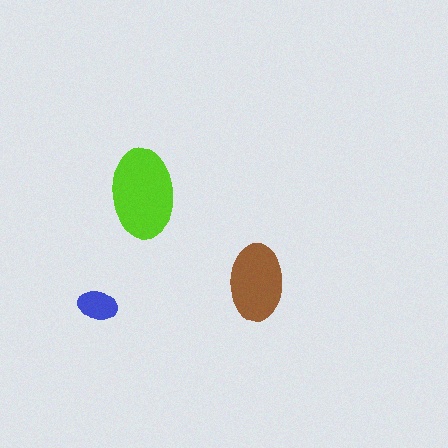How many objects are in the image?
There are 3 objects in the image.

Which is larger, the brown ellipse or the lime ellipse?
The lime one.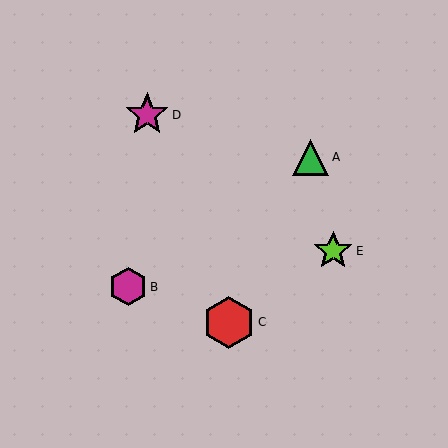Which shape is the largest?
The red hexagon (labeled C) is the largest.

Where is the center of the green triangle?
The center of the green triangle is at (311, 157).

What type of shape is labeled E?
Shape E is a lime star.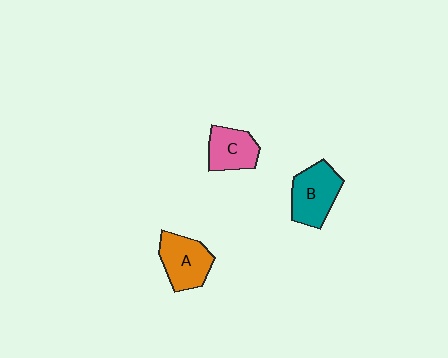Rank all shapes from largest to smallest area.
From largest to smallest: B (teal), A (orange), C (pink).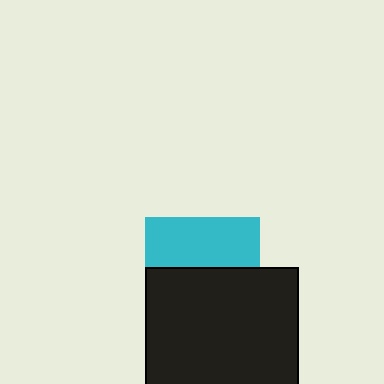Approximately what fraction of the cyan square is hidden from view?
Roughly 56% of the cyan square is hidden behind the black square.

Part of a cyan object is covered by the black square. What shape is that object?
It is a square.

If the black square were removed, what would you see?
You would see the complete cyan square.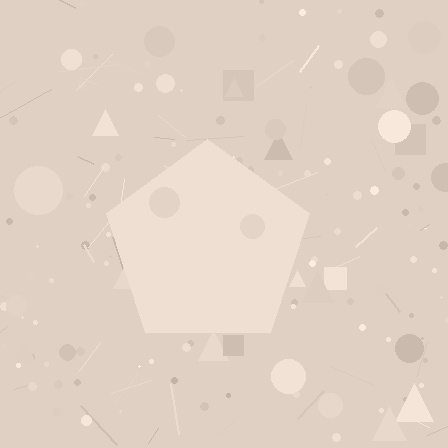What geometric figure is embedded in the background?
A pentagon is embedded in the background.